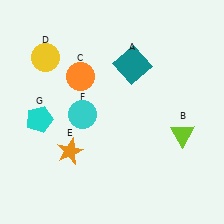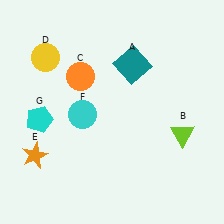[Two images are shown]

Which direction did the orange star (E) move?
The orange star (E) moved left.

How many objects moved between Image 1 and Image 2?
1 object moved between the two images.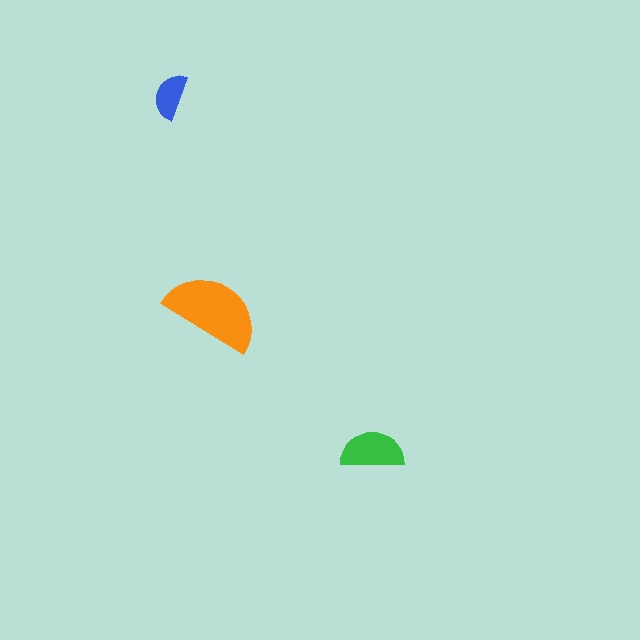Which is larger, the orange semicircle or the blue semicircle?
The orange one.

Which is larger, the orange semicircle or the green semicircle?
The orange one.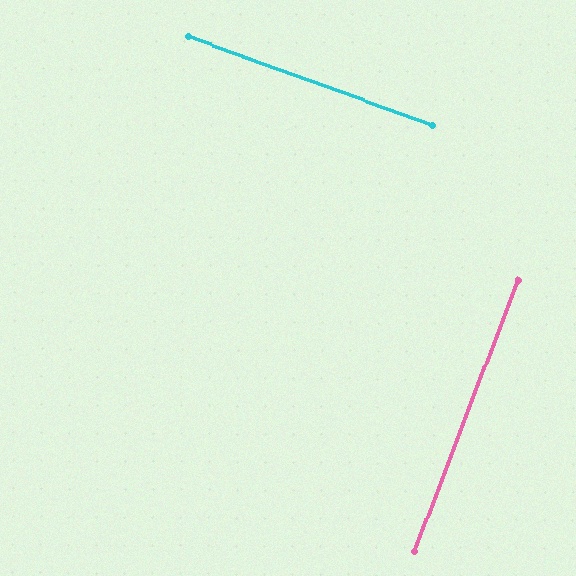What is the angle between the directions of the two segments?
Approximately 89 degrees.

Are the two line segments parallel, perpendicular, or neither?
Perpendicular — they meet at approximately 89°.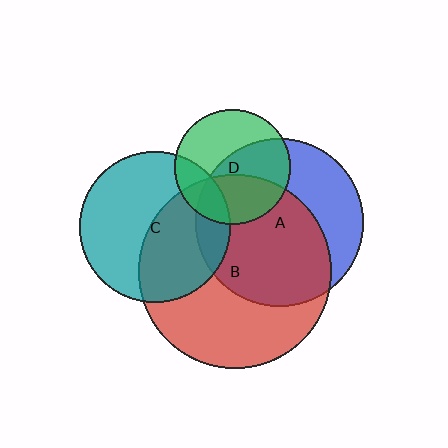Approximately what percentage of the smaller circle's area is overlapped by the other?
Approximately 15%.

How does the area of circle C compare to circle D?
Approximately 1.7 times.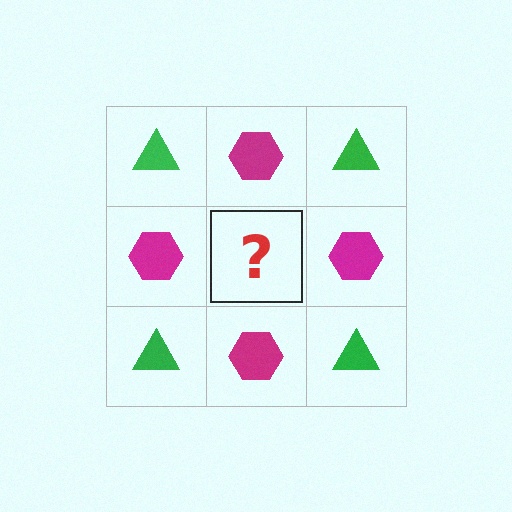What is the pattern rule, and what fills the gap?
The rule is that it alternates green triangle and magenta hexagon in a checkerboard pattern. The gap should be filled with a green triangle.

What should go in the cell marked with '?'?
The missing cell should contain a green triangle.